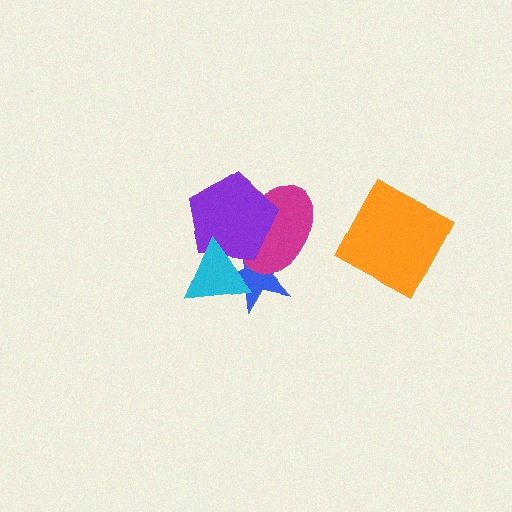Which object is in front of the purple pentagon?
The cyan triangle is in front of the purple pentagon.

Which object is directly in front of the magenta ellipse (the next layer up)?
The purple pentagon is directly in front of the magenta ellipse.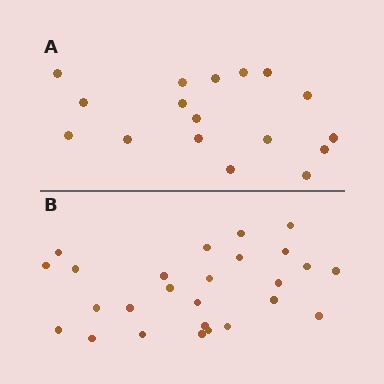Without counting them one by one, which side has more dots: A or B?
Region B (the bottom region) has more dots.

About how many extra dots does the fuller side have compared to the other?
Region B has roughly 8 or so more dots than region A.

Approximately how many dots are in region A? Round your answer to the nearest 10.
About 20 dots. (The exact count is 17, which rounds to 20.)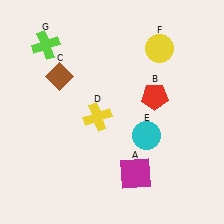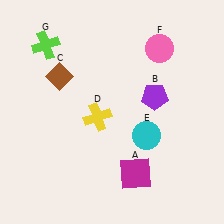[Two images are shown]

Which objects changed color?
B changed from red to purple. F changed from yellow to pink.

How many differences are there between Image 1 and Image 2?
There are 2 differences between the two images.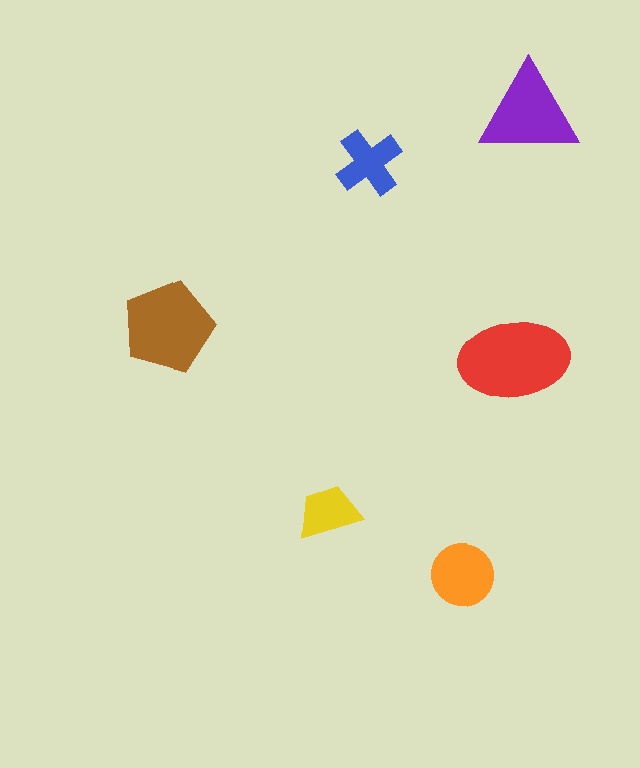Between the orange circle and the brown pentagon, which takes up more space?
The brown pentagon.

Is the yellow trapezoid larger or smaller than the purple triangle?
Smaller.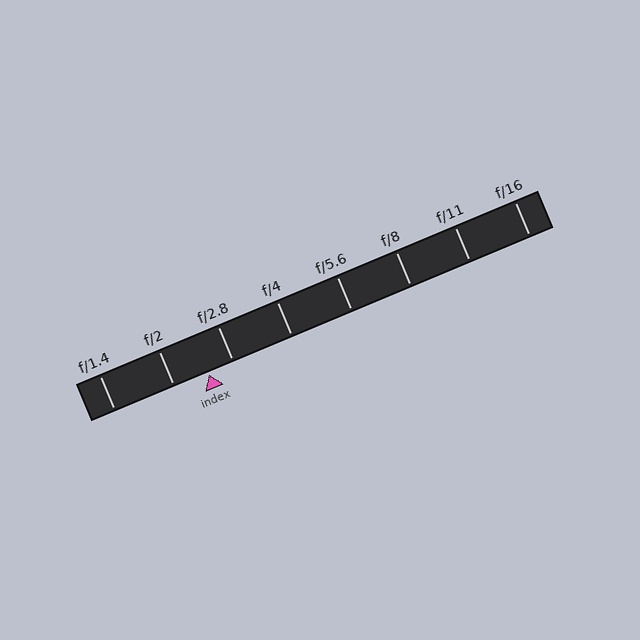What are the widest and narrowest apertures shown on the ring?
The widest aperture shown is f/1.4 and the narrowest is f/16.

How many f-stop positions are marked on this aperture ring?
There are 8 f-stop positions marked.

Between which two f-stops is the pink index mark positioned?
The index mark is between f/2 and f/2.8.